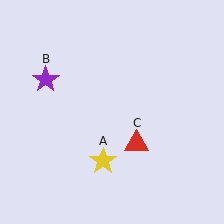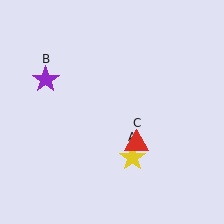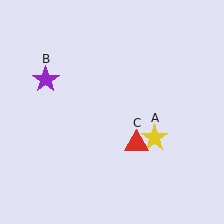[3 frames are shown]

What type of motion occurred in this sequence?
The yellow star (object A) rotated counterclockwise around the center of the scene.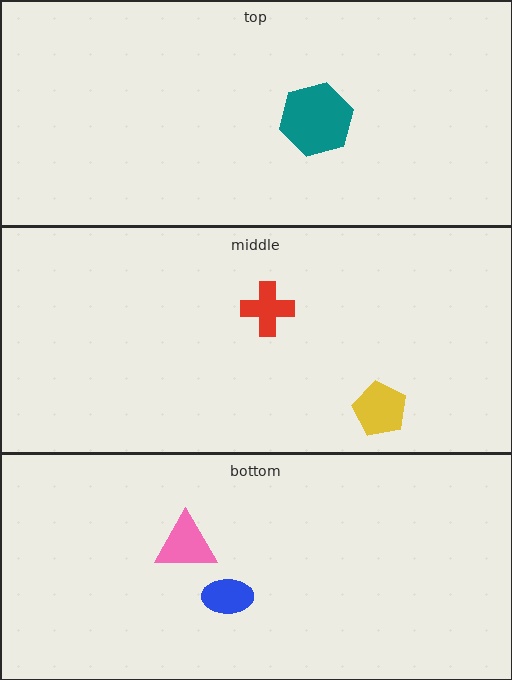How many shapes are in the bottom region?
2.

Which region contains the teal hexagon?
The top region.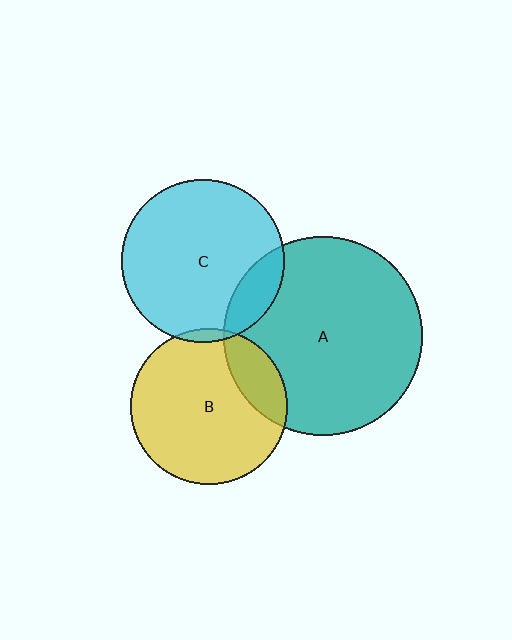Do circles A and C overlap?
Yes.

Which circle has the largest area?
Circle A (teal).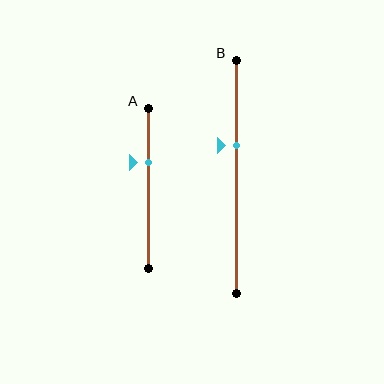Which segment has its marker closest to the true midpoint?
Segment B has its marker closest to the true midpoint.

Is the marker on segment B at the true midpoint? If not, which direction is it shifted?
No, the marker on segment B is shifted upward by about 13% of the segment length.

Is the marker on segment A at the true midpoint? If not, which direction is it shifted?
No, the marker on segment A is shifted upward by about 16% of the segment length.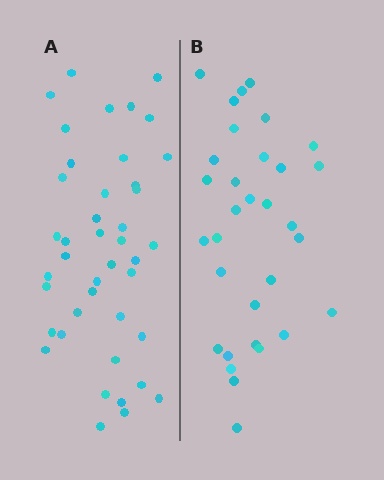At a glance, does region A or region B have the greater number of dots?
Region A (the left region) has more dots.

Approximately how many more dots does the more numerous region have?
Region A has roughly 10 or so more dots than region B.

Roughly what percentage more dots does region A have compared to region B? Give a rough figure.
About 30% more.